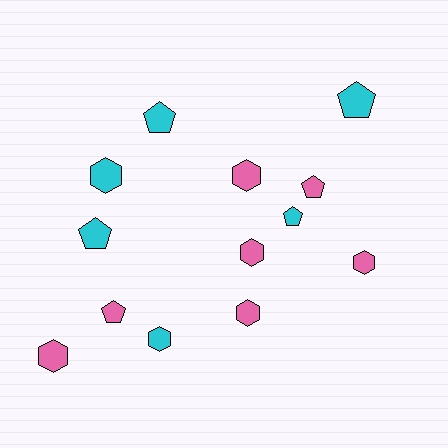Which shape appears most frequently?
Hexagon, with 7 objects.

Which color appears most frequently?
Pink, with 7 objects.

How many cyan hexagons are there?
There are 2 cyan hexagons.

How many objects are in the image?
There are 13 objects.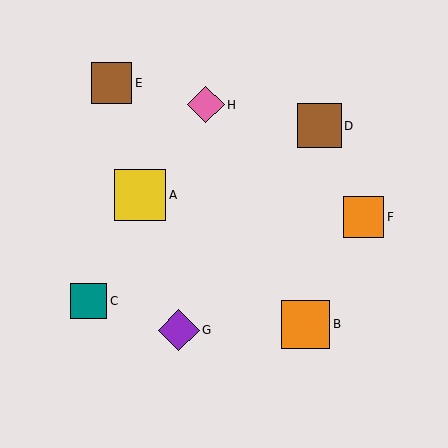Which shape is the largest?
The yellow square (labeled A) is the largest.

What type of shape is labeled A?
Shape A is a yellow square.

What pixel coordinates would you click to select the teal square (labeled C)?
Click at (89, 301) to select the teal square C.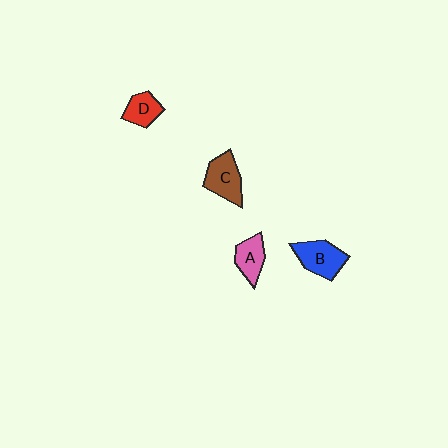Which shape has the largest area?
Shape B (blue).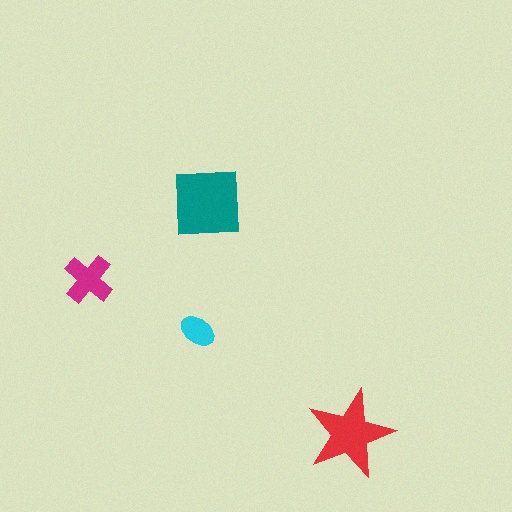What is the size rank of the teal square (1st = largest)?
1st.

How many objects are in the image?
There are 4 objects in the image.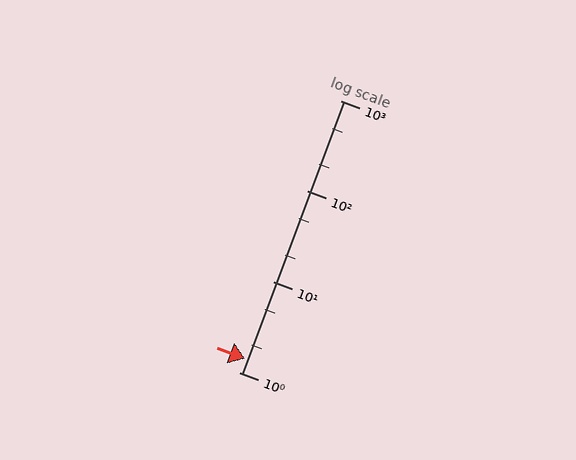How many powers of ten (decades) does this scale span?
The scale spans 3 decades, from 1 to 1000.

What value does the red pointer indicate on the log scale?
The pointer indicates approximately 1.4.